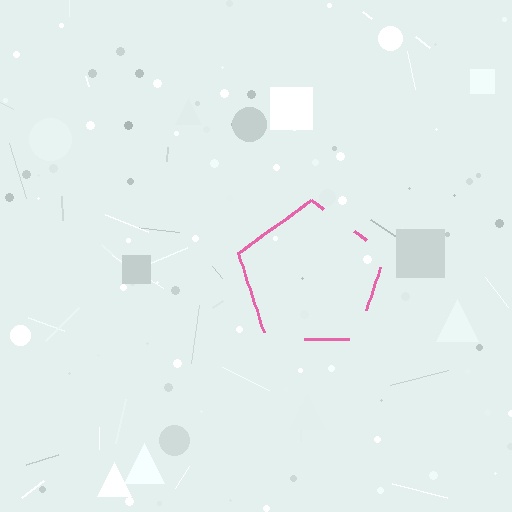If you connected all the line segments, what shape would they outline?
They would outline a pentagon.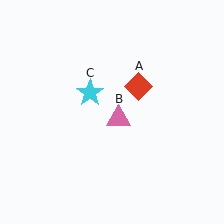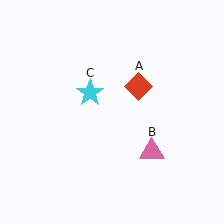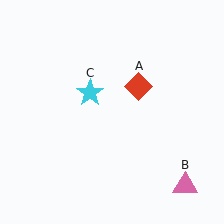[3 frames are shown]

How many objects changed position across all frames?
1 object changed position: pink triangle (object B).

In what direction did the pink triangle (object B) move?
The pink triangle (object B) moved down and to the right.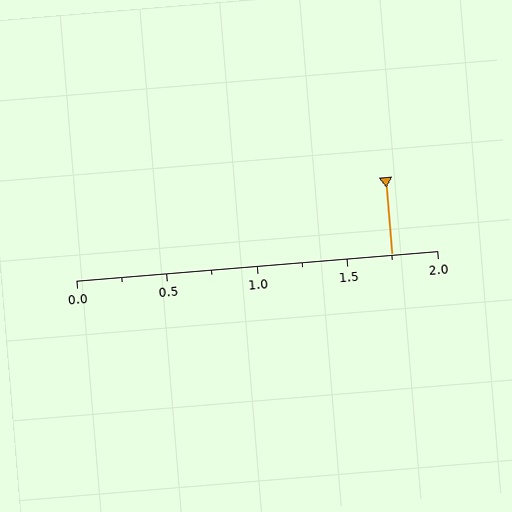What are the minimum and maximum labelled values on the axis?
The axis runs from 0.0 to 2.0.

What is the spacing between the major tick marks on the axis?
The major ticks are spaced 0.5 apart.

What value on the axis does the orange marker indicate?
The marker indicates approximately 1.75.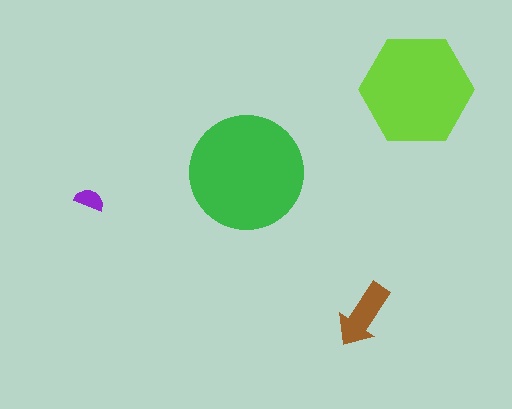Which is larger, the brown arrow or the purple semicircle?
The brown arrow.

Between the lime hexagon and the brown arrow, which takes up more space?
The lime hexagon.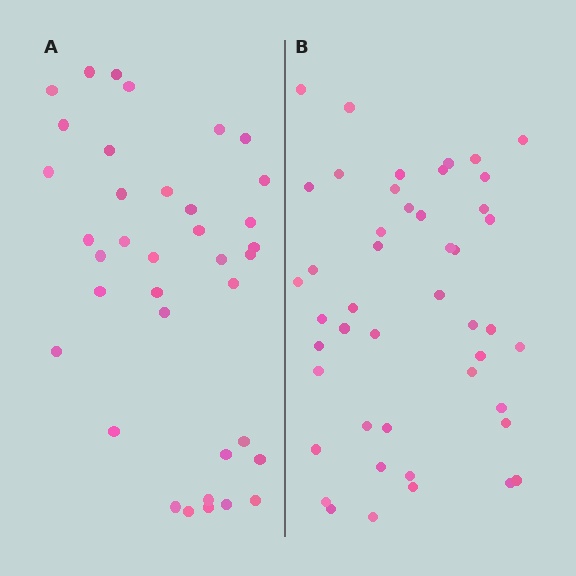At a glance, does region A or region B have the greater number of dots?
Region B (the right region) has more dots.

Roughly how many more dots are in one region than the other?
Region B has roughly 8 or so more dots than region A.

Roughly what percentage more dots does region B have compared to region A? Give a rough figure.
About 25% more.